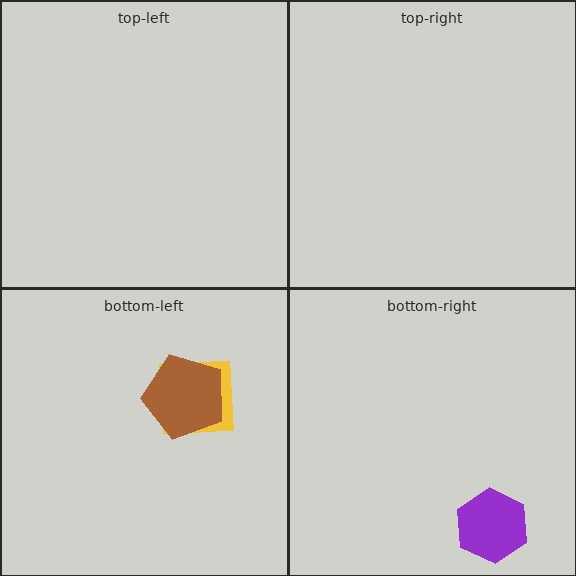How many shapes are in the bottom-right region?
1.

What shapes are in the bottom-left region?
The yellow square, the brown pentagon.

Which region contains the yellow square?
The bottom-left region.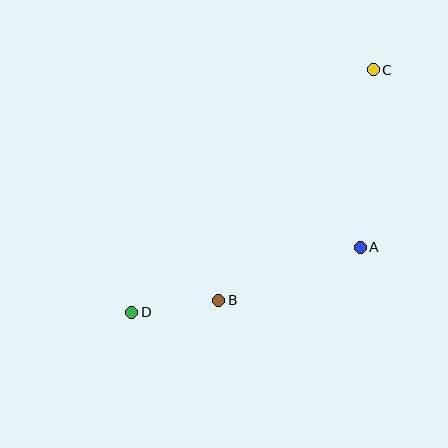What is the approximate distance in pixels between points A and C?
The distance between A and C is approximately 178 pixels.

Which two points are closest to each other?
Points B and D are closest to each other.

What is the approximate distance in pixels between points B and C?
The distance between B and C is approximately 278 pixels.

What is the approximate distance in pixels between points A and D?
The distance between A and D is approximately 238 pixels.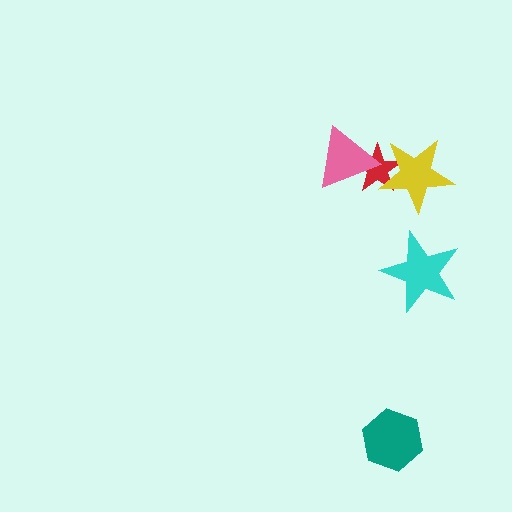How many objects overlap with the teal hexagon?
0 objects overlap with the teal hexagon.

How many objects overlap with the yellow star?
1 object overlaps with the yellow star.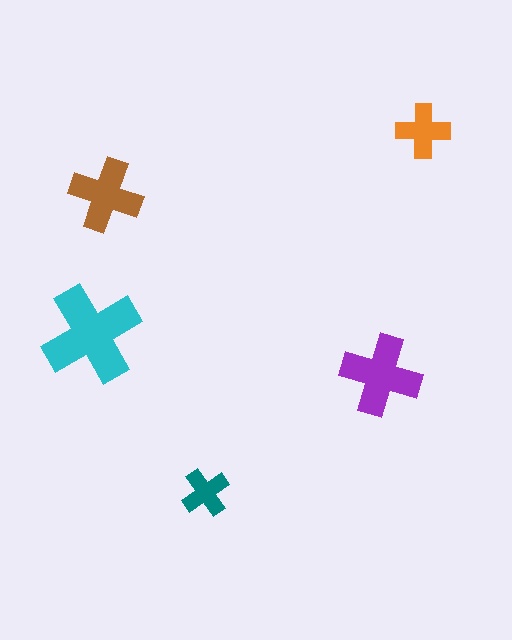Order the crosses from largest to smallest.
the cyan one, the purple one, the brown one, the orange one, the teal one.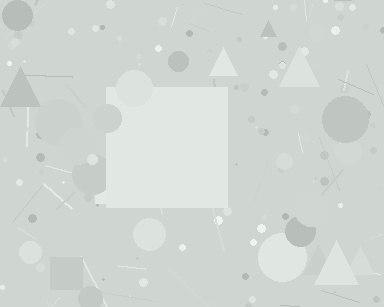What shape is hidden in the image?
A square is hidden in the image.